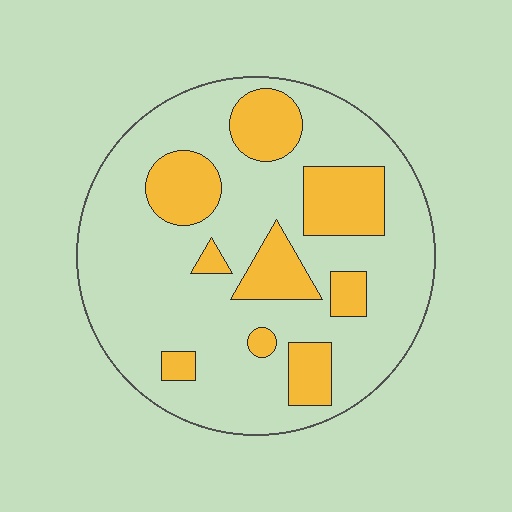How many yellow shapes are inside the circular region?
9.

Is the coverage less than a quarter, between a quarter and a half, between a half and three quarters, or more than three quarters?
Between a quarter and a half.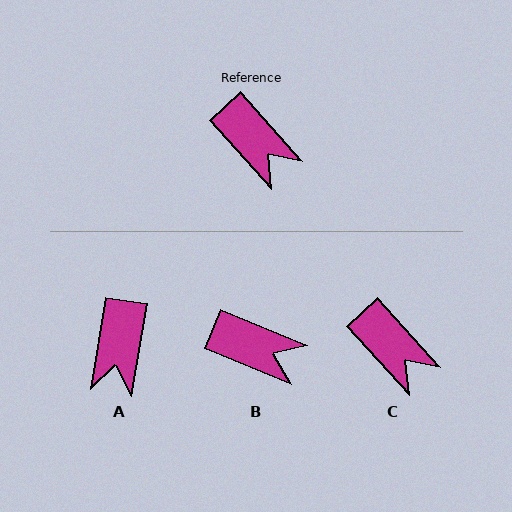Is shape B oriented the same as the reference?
No, it is off by about 25 degrees.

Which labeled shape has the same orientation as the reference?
C.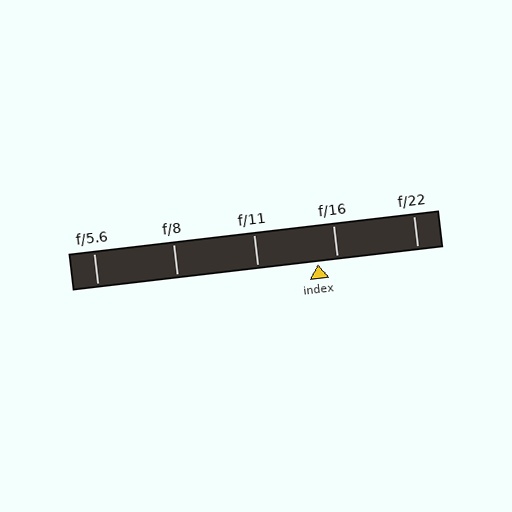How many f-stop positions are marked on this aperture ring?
There are 5 f-stop positions marked.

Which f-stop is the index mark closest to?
The index mark is closest to f/16.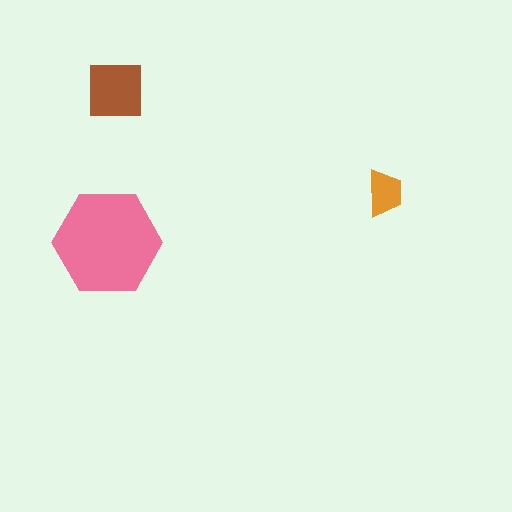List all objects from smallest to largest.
The orange trapezoid, the brown square, the pink hexagon.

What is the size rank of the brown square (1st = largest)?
2nd.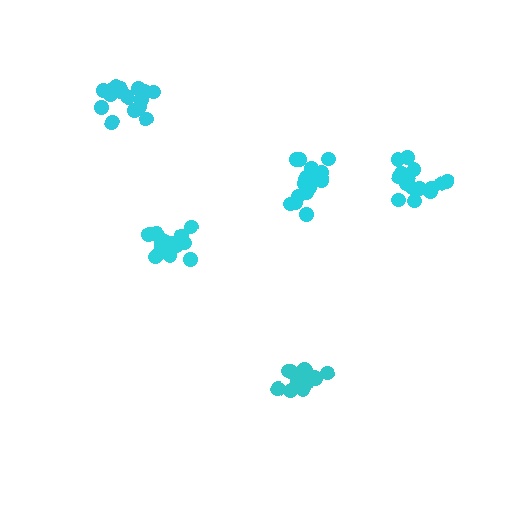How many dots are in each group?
Group 1: 21 dots, Group 2: 15 dots, Group 3: 16 dots, Group 4: 17 dots, Group 5: 18 dots (87 total).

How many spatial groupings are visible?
There are 5 spatial groupings.